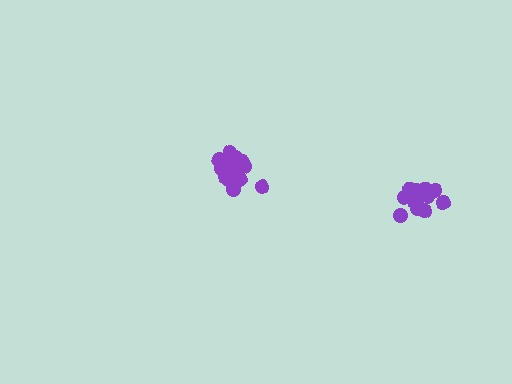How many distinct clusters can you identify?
There are 2 distinct clusters.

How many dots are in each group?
Group 1: 15 dots, Group 2: 18 dots (33 total).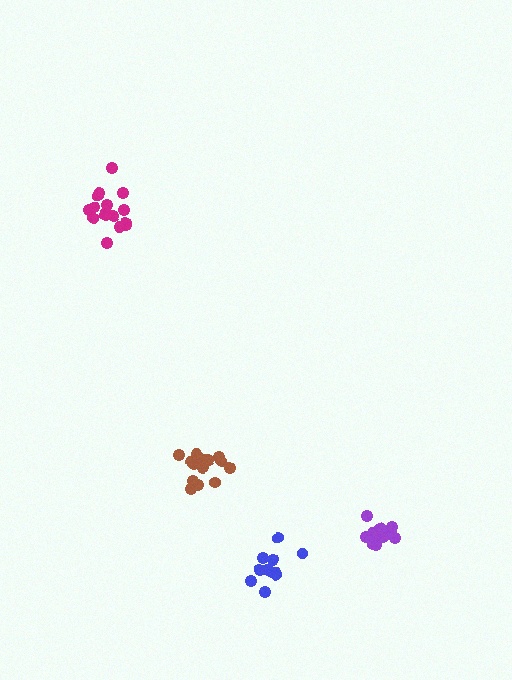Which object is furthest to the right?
The purple cluster is rightmost.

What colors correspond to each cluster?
The clusters are colored: brown, blue, purple, magenta.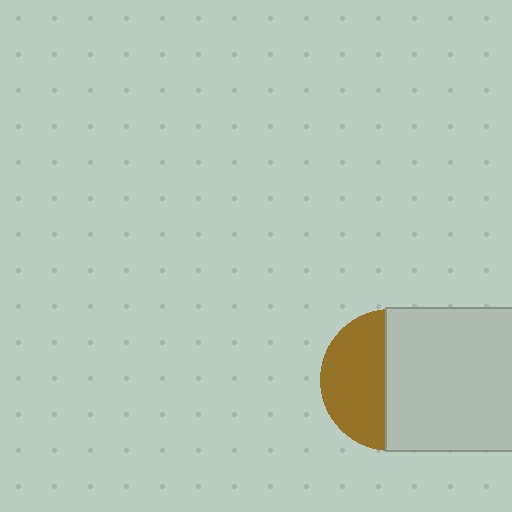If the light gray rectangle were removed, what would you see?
You would see the complete brown circle.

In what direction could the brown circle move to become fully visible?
The brown circle could move left. That would shift it out from behind the light gray rectangle entirely.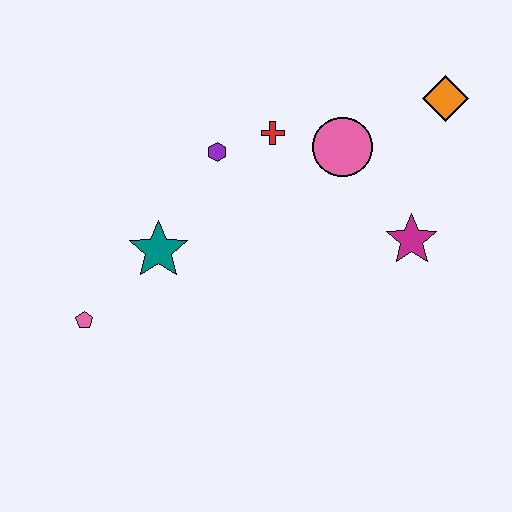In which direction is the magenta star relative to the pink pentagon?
The magenta star is to the right of the pink pentagon.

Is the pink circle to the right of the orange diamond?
No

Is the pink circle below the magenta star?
No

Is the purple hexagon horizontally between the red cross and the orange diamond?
No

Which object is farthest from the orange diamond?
The pink pentagon is farthest from the orange diamond.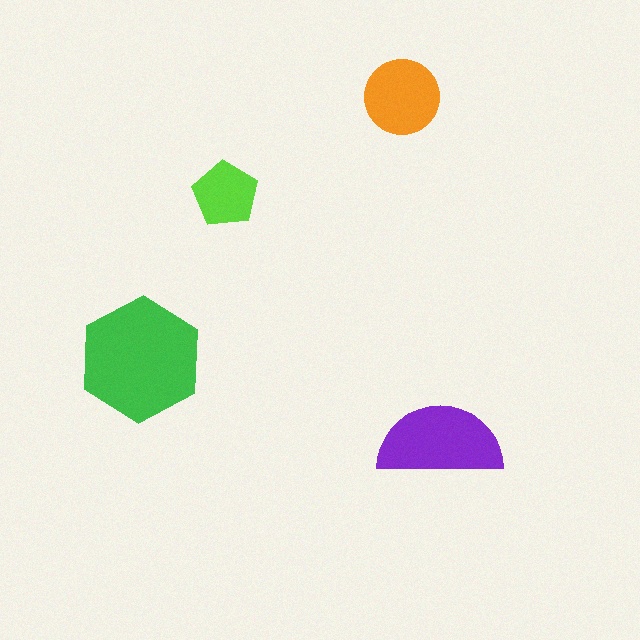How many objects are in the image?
There are 4 objects in the image.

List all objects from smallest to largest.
The lime pentagon, the orange circle, the purple semicircle, the green hexagon.